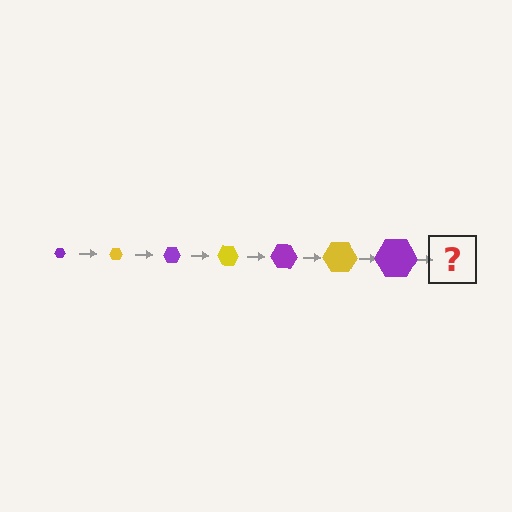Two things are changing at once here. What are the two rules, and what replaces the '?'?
The two rules are that the hexagon grows larger each step and the color cycles through purple and yellow. The '?' should be a yellow hexagon, larger than the previous one.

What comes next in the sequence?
The next element should be a yellow hexagon, larger than the previous one.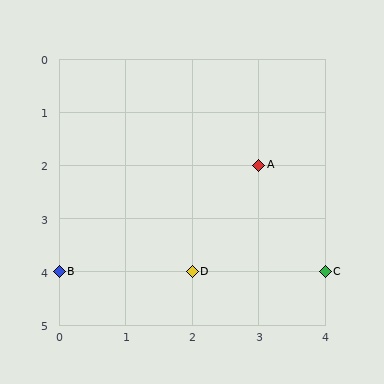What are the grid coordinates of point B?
Point B is at grid coordinates (0, 4).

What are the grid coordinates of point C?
Point C is at grid coordinates (4, 4).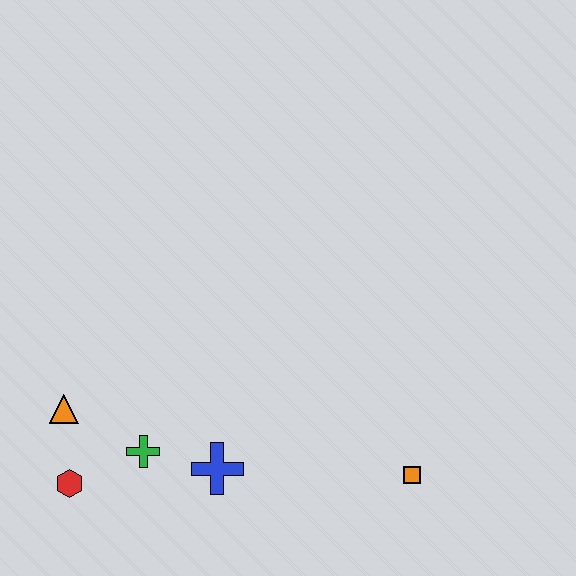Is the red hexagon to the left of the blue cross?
Yes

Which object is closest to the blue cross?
The green cross is closest to the blue cross.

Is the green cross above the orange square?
Yes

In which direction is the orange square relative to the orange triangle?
The orange square is to the right of the orange triangle.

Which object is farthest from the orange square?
The orange triangle is farthest from the orange square.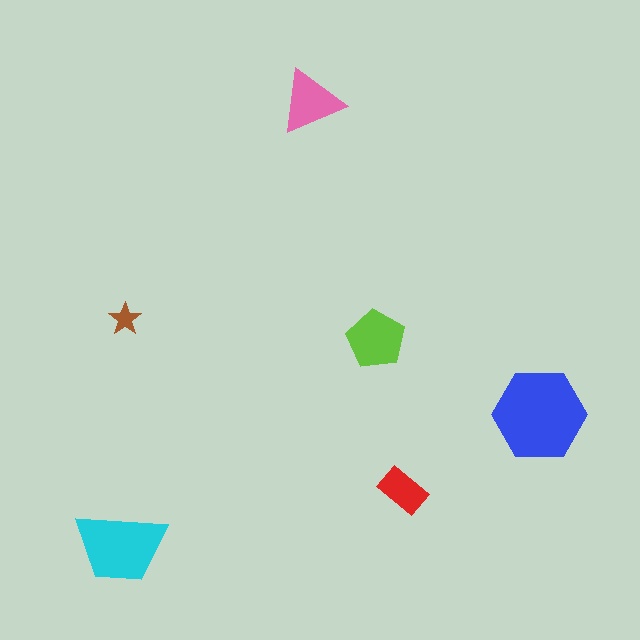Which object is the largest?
The blue hexagon.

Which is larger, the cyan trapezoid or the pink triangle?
The cyan trapezoid.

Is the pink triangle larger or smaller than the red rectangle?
Larger.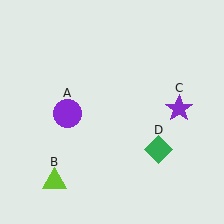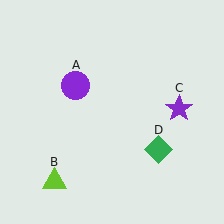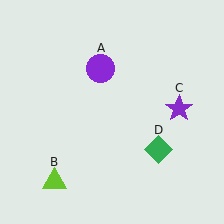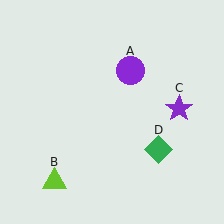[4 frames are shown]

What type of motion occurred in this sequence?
The purple circle (object A) rotated clockwise around the center of the scene.